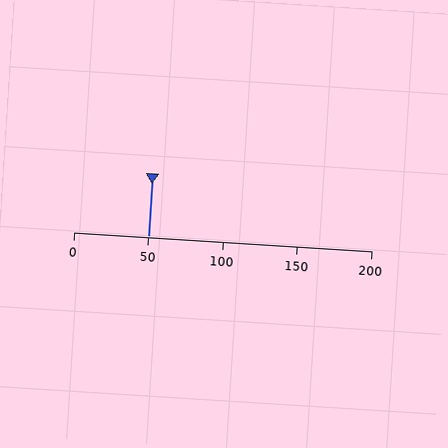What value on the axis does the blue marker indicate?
The marker indicates approximately 50.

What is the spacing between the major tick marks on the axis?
The major ticks are spaced 50 apart.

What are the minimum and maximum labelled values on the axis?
The axis runs from 0 to 200.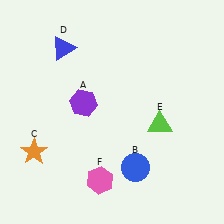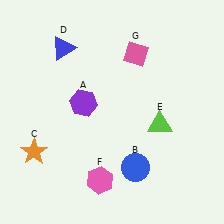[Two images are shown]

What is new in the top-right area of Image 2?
A pink diamond (G) was added in the top-right area of Image 2.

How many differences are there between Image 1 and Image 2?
There is 1 difference between the two images.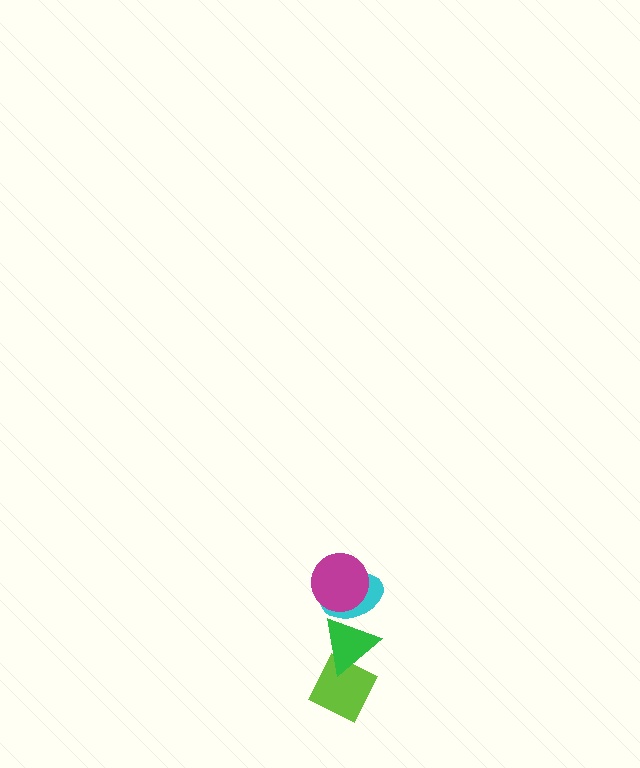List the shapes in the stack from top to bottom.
From top to bottom: the magenta circle, the cyan ellipse, the green triangle, the lime diamond.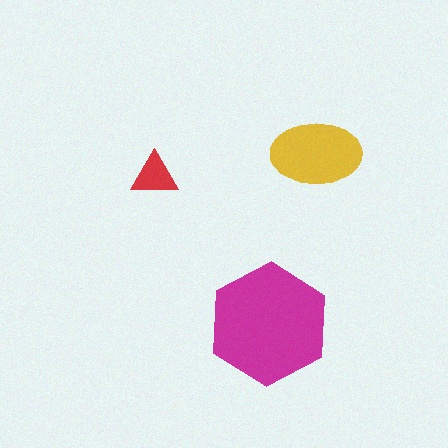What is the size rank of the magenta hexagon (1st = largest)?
1st.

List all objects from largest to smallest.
The magenta hexagon, the yellow ellipse, the red triangle.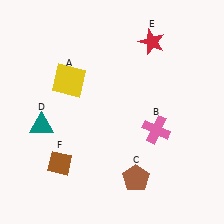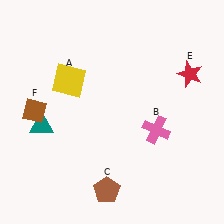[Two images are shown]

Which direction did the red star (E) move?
The red star (E) moved right.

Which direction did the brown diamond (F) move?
The brown diamond (F) moved up.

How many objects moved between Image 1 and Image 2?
3 objects moved between the two images.